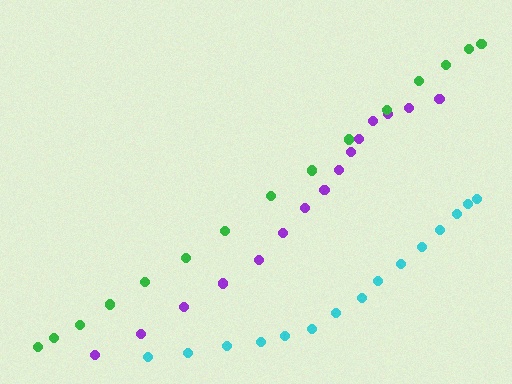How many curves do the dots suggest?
There are 3 distinct paths.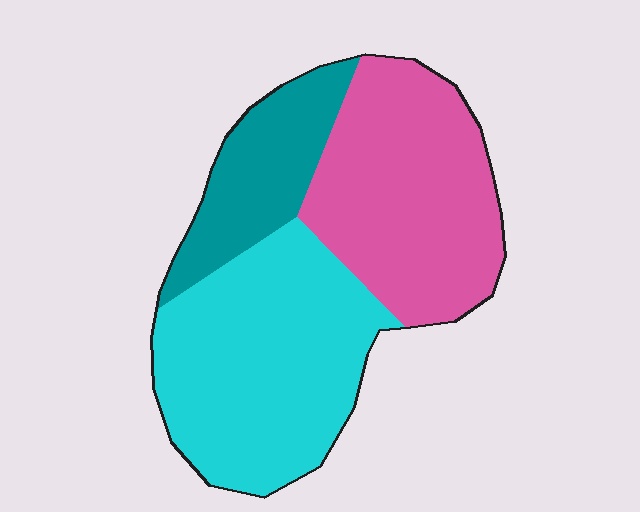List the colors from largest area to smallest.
From largest to smallest: cyan, pink, teal.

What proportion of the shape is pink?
Pink covers about 40% of the shape.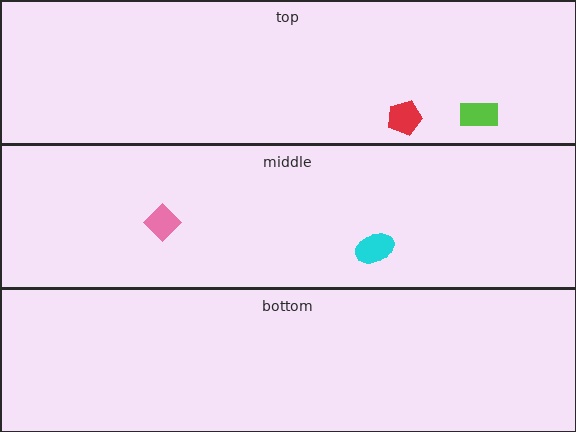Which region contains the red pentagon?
The top region.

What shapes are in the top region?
The lime rectangle, the red pentagon.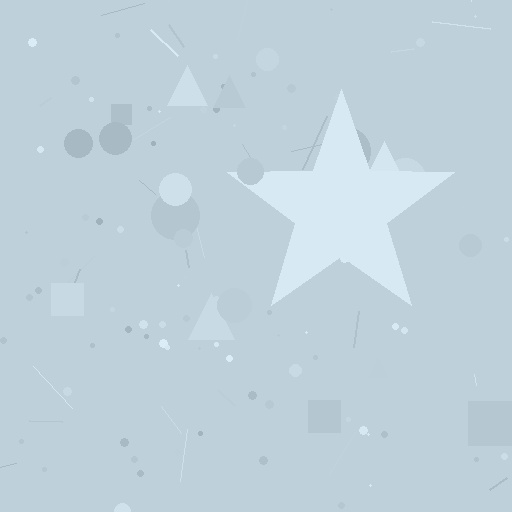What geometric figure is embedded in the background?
A star is embedded in the background.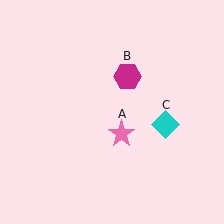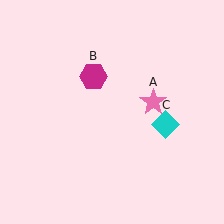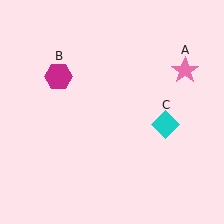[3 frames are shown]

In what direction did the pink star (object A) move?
The pink star (object A) moved up and to the right.